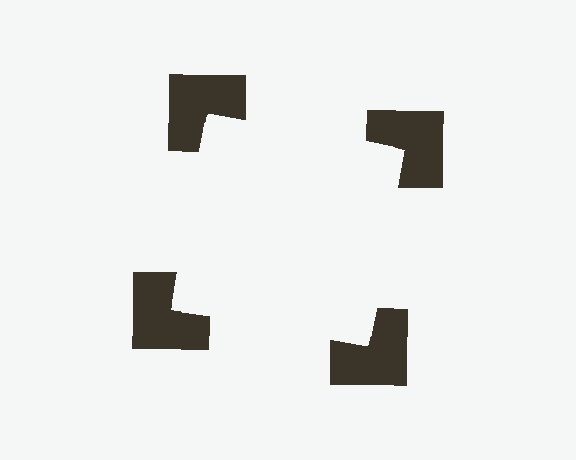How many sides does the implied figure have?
4 sides.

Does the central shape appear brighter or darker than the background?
It typically appears slightly brighter than the background, even though no actual brightness change is drawn.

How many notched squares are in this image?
There are 4 — one at each vertex of the illusory square.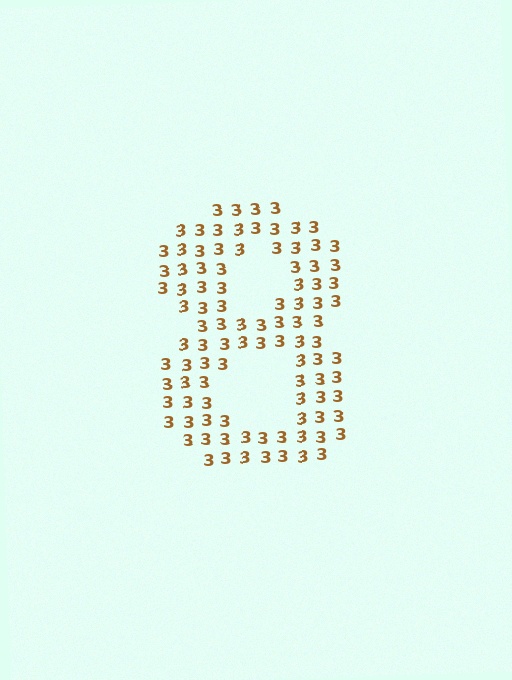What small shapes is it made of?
It is made of small digit 3's.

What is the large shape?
The large shape is the digit 8.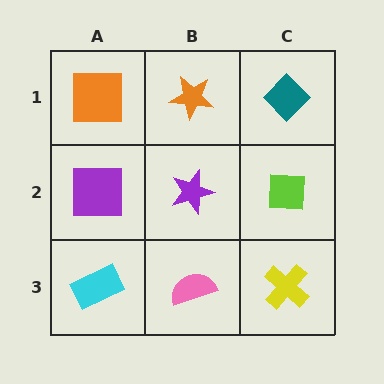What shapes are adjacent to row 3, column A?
A purple square (row 2, column A), a pink semicircle (row 3, column B).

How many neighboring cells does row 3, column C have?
2.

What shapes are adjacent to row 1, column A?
A purple square (row 2, column A), an orange star (row 1, column B).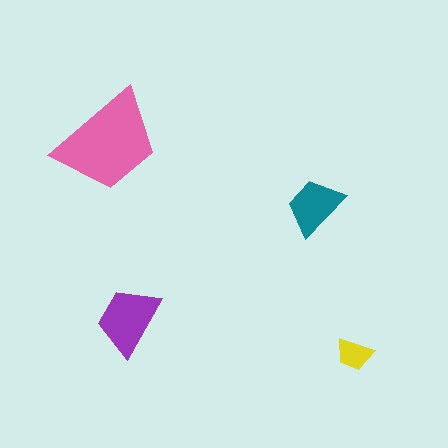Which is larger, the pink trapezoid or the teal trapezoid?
The pink one.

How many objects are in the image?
There are 4 objects in the image.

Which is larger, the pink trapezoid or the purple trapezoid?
The pink one.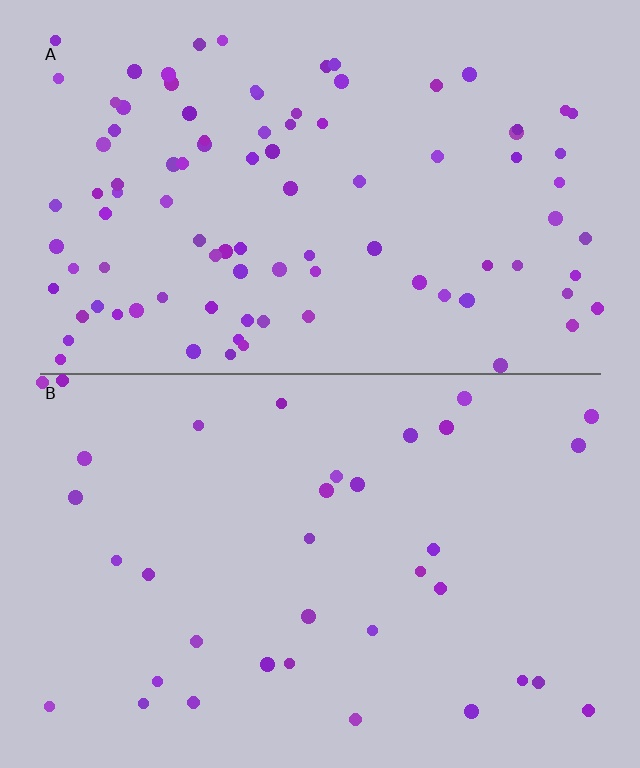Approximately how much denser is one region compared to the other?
Approximately 2.7× — region A over region B.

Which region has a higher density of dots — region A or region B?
A (the top).